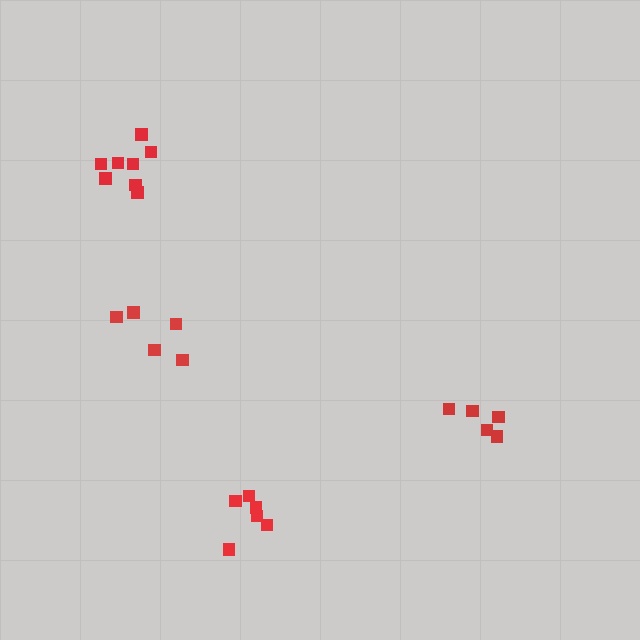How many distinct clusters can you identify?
There are 4 distinct clusters.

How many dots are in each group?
Group 1: 5 dots, Group 2: 5 dots, Group 3: 6 dots, Group 4: 8 dots (24 total).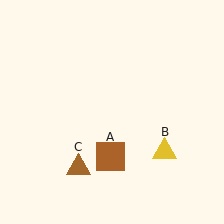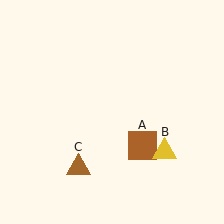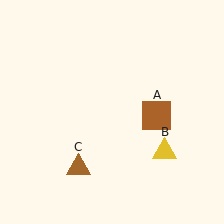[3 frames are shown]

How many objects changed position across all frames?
1 object changed position: brown square (object A).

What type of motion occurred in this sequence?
The brown square (object A) rotated counterclockwise around the center of the scene.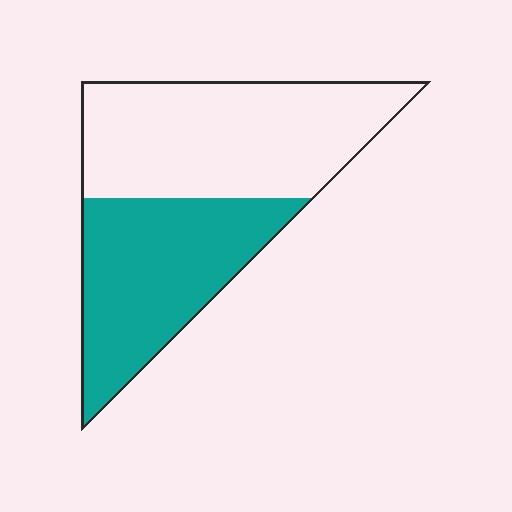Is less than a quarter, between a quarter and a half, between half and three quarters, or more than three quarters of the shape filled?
Between a quarter and a half.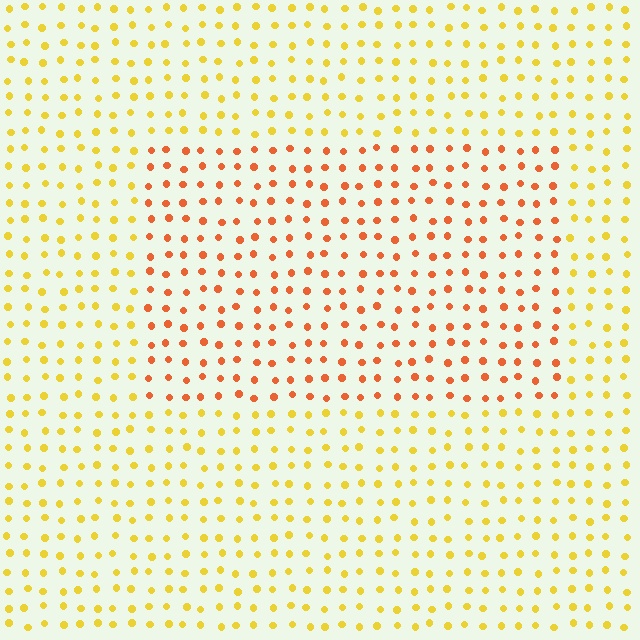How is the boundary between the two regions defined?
The boundary is defined purely by a slight shift in hue (about 37 degrees). Spacing, size, and orientation are identical on both sides.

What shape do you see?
I see a rectangle.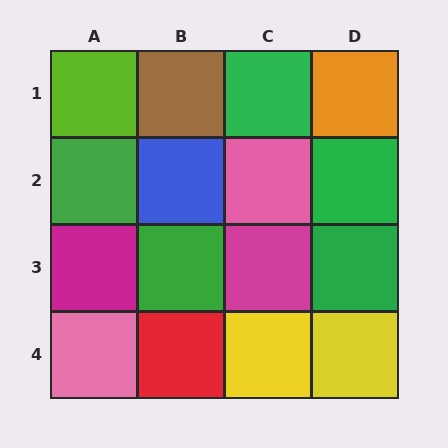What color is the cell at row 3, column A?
Magenta.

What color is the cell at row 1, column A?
Lime.